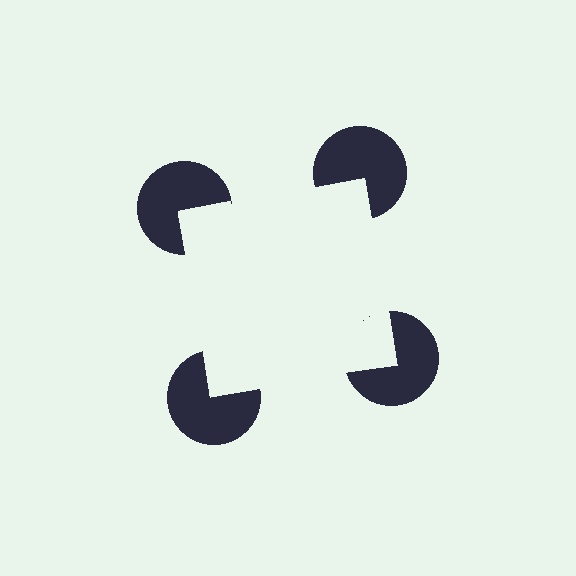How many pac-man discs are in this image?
There are 4 — one at each vertex of the illusory square.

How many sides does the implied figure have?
4 sides.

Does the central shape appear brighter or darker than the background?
It typically appears slightly brighter than the background, even though no actual brightness change is drawn.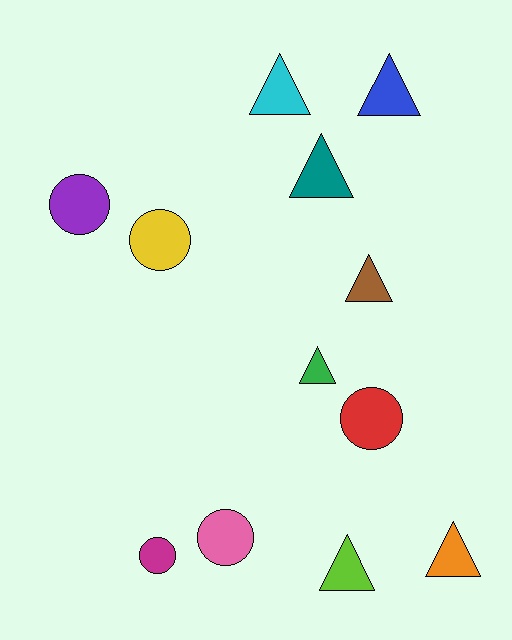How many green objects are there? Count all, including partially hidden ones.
There is 1 green object.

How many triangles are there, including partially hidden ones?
There are 7 triangles.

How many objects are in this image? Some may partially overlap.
There are 12 objects.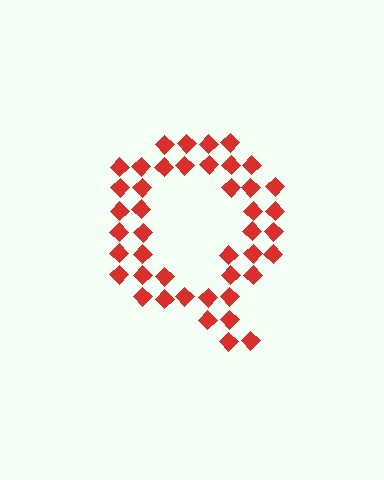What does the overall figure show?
The overall figure shows the letter Q.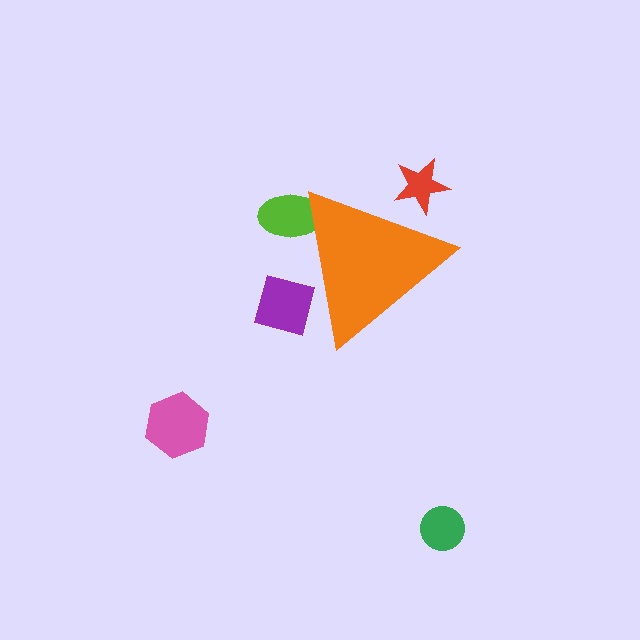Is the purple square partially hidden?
Yes, the purple square is partially hidden behind the orange triangle.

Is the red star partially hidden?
Yes, the red star is partially hidden behind the orange triangle.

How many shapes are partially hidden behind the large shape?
3 shapes are partially hidden.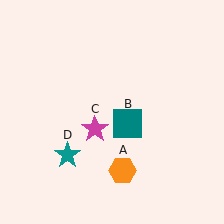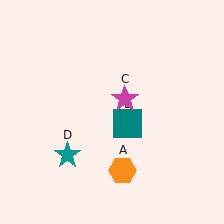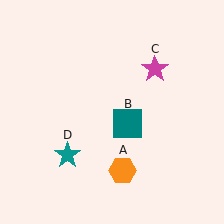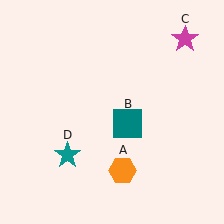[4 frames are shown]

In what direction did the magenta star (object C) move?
The magenta star (object C) moved up and to the right.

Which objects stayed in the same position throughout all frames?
Orange hexagon (object A) and teal square (object B) and teal star (object D) remained stationary.